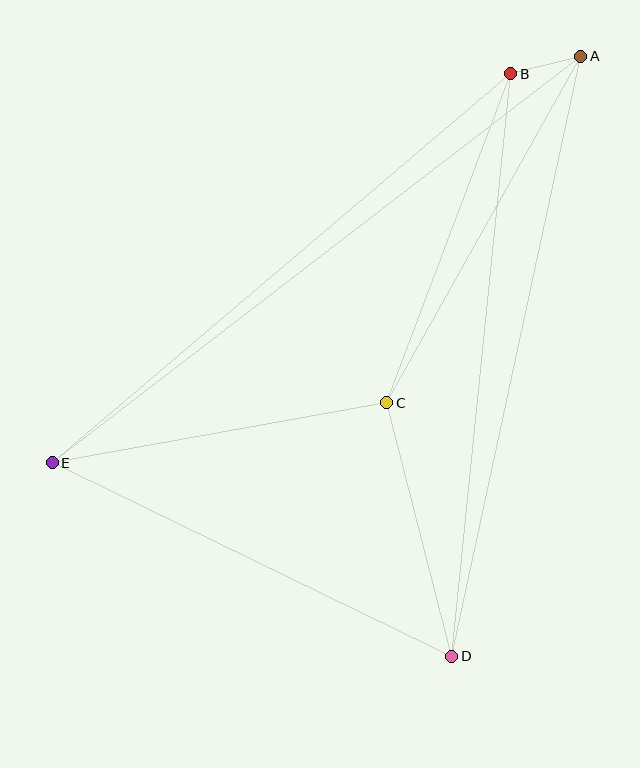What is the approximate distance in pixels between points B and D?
The distance between B and D is approximately 586 pixels.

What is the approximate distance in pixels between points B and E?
The distance between B and E is approximately 602 pixels.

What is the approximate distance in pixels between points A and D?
The distance between A and D is approximately 614 pixels.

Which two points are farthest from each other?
Points A and E are farthest from each other.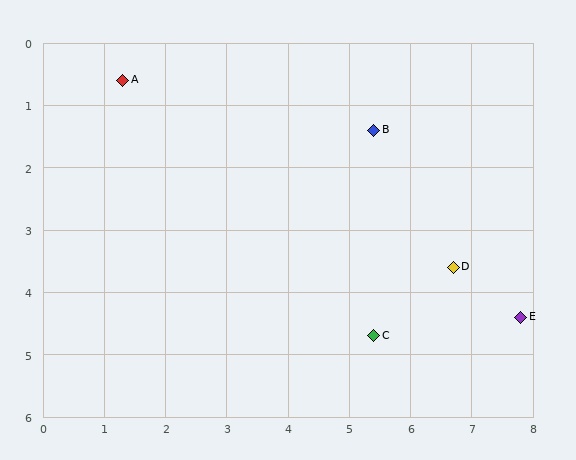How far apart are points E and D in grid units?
Points E and D are about 1.4 grid units apart.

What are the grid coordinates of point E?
Point E is at approximately (7.8, 4.4).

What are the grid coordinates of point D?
Point D is at approximately (6.7, 3.6).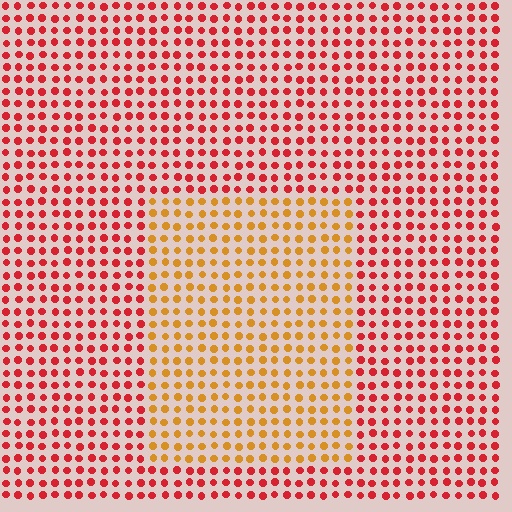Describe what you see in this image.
The image is filled with small red elements in a uniform arrangement. A rectangle-shaped region is visible where the elements are tinted to a slightly different hue, forming a subtle color boundary.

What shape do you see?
I see a rectangle.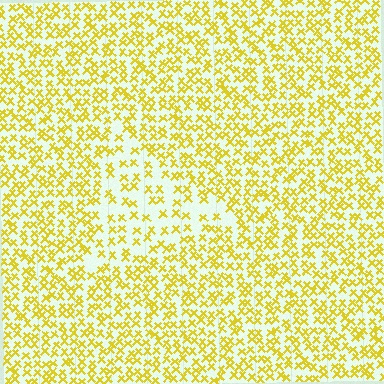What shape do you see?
I see a triangle.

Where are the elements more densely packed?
The elements are more densely packed outside the triangle boundary.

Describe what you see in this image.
The image contains small yellow elements arranged at two different densities. A triangle-shaped region is visible where the elements are less densely packed than the surrounding area.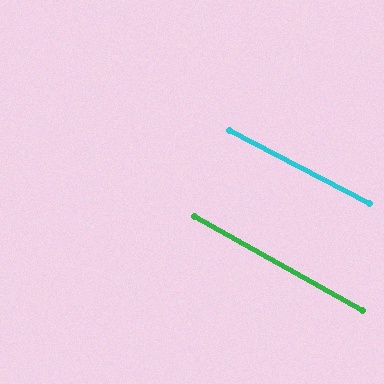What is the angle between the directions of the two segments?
Approximately 2 degrees.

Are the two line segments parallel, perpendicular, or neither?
Parallel — their directions differ by only 1.7°.